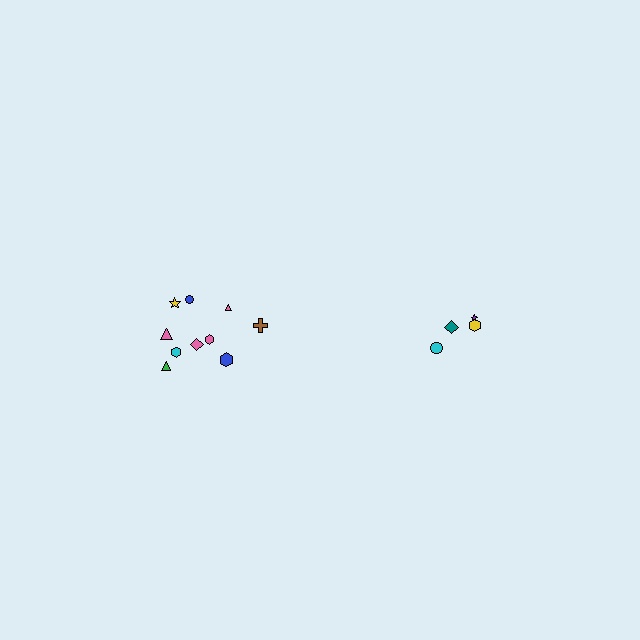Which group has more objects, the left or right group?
The left group.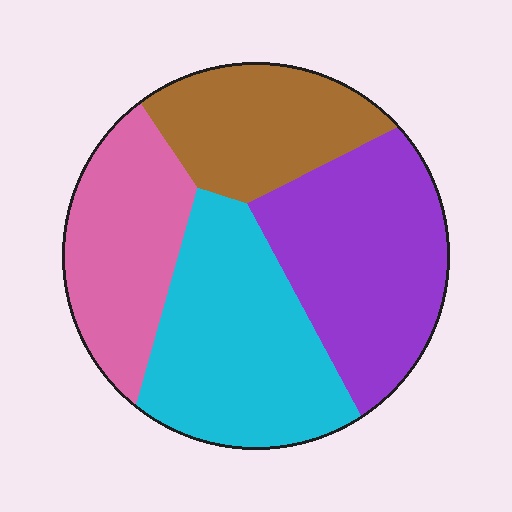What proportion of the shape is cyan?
Cyan takes up between a sixth and a third of the shape.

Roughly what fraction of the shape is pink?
Pink covers 21% of the shape.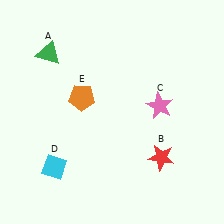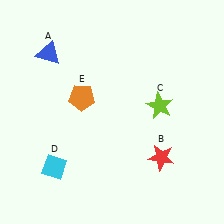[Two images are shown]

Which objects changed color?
A changed from green to blue. C changed from pink to lime.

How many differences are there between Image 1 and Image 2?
There are 2 differences between the two images.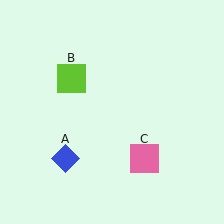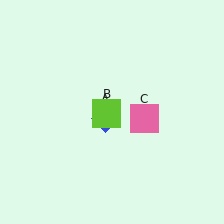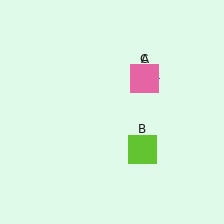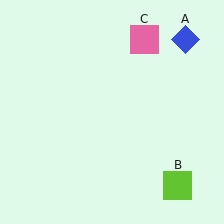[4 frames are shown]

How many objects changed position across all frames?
3 objects changed position: blue diamond (object A), lime square (object B), pink square (object C).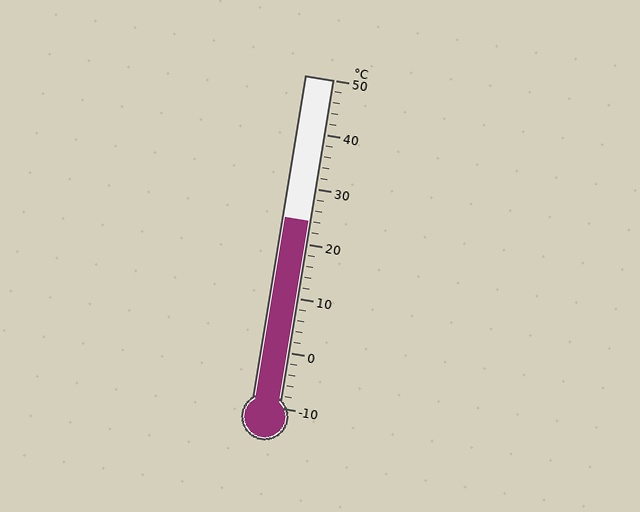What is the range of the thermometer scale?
The thermometer scale ranges from -10°C to 50°C.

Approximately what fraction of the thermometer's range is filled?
The thermometer is filled to approximately 55% of its range.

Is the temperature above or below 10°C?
The temperature is above 10°C.